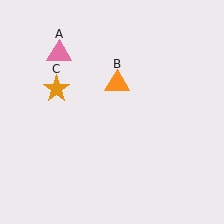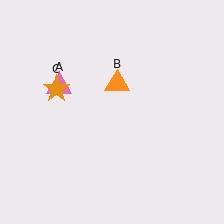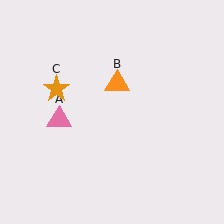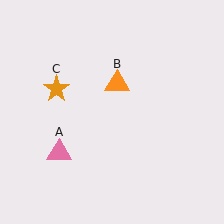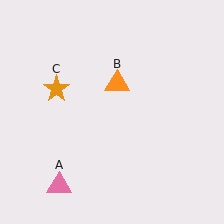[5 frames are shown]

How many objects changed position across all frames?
1 object changed position: pink triangle (object A).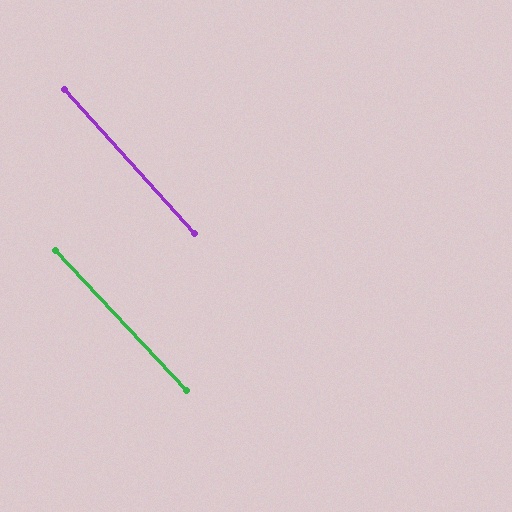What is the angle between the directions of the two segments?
Approximately 1 degree.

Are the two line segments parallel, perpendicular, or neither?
Parallel — their directions differ by only 0.9°.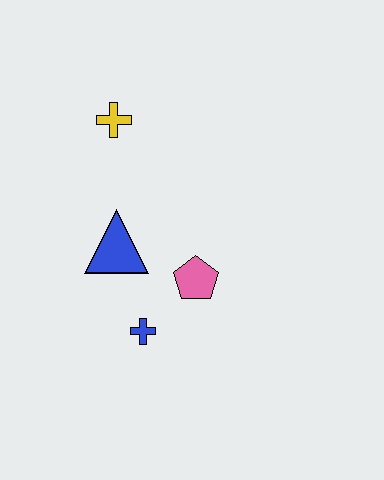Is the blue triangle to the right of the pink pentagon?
No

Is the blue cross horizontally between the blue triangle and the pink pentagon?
Yes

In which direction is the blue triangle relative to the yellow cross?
The blue triangle is below the yellow cross.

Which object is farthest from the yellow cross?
The blue cross is farthest from the yellow cross.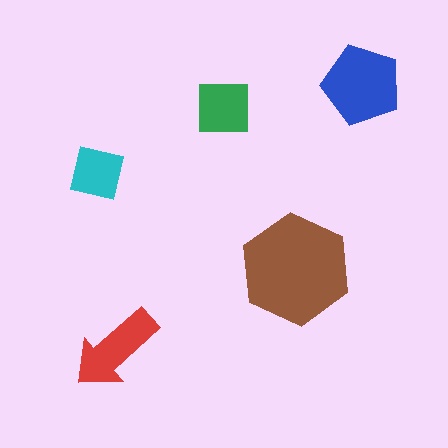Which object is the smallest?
The cyan square.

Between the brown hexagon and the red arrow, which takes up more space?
The brown hexagon.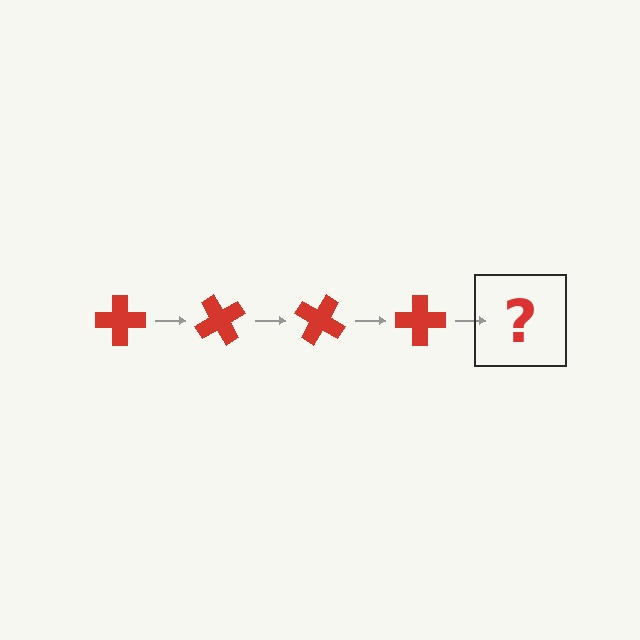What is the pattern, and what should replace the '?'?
The pattern is that the cross rotates 60 degrees each step. The '?' should be a red cross rotated 240 degrees.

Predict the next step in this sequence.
The next step is a red cross rotated 240 degrees.